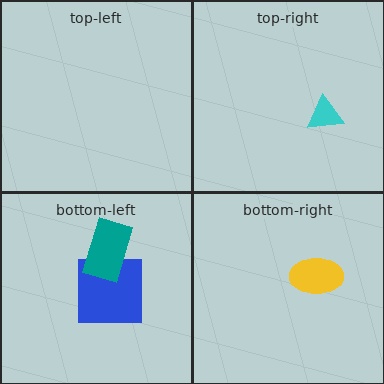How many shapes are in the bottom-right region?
1.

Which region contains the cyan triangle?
The top-right region.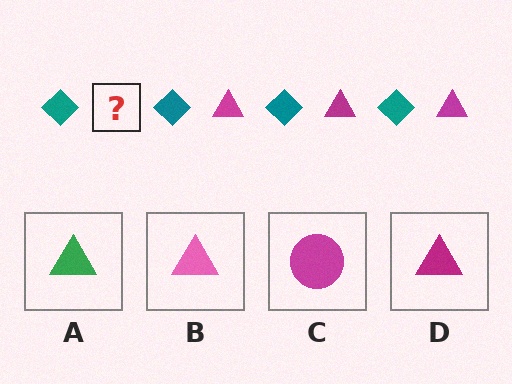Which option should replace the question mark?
Option D.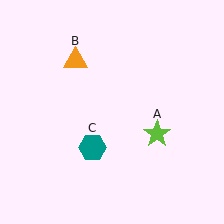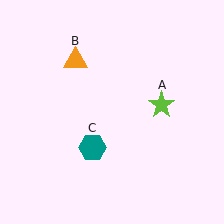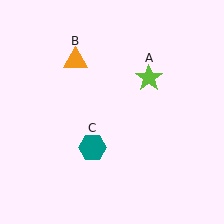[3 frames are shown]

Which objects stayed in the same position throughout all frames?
Orange triangle (object B) and teal hexagon (object C) remained stationary.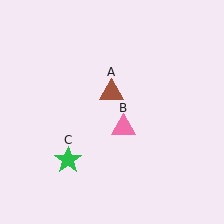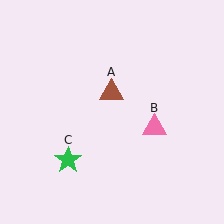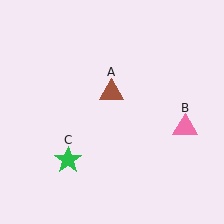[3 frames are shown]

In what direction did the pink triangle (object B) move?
The pink triangle (object B) moved right.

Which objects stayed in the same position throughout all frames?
Brown triangle (object A) and green star (object C) remained stationary.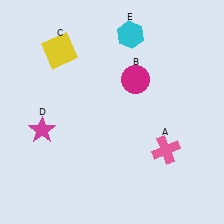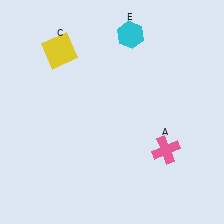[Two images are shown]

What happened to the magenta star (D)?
The magenta star (D) was removed in Image 2. It was in the bottom-left area of Image 1.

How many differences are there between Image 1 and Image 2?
There are 2 differences between the two images.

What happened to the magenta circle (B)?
The magenta circle (B) was removed in Image 2. It was in the top-right area of Image 1.